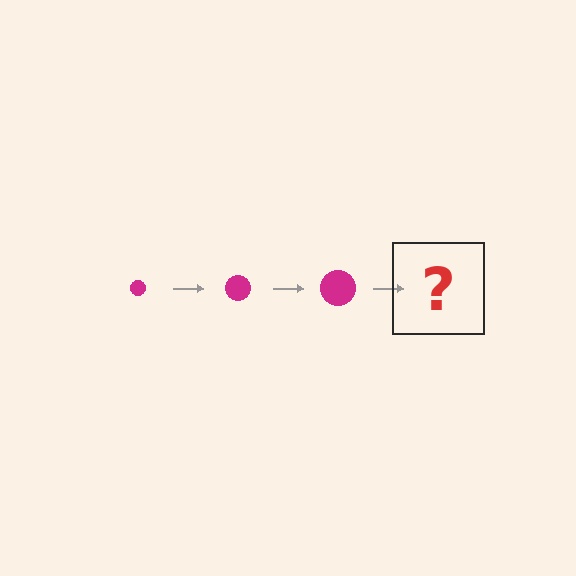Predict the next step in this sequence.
The next step is a magenta circle, larger than the previous one.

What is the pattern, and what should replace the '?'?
The pattern is that the circle gets progressively larger each step. The '?' should be a magenta circle, larger than the previous one.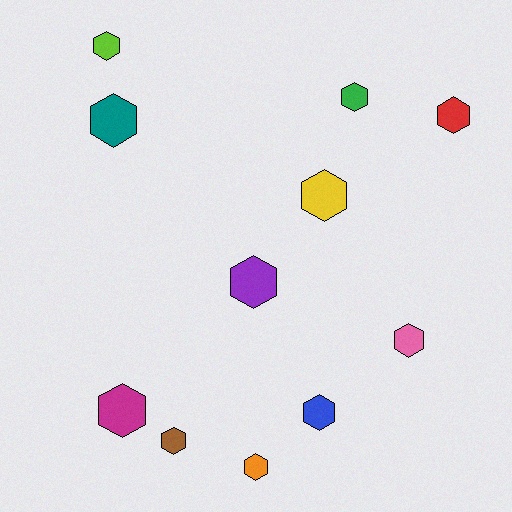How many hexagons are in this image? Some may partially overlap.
There are 11 hexagons.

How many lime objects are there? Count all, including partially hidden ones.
There is 1 lime object.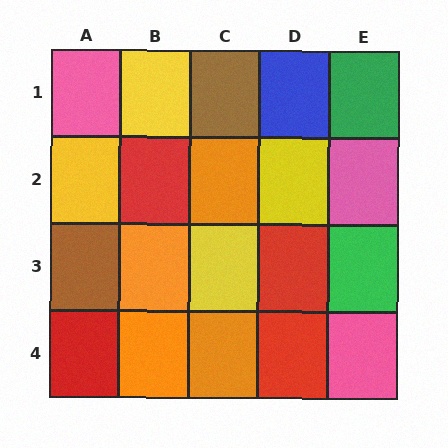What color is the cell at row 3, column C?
Yellow.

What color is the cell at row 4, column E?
Pink.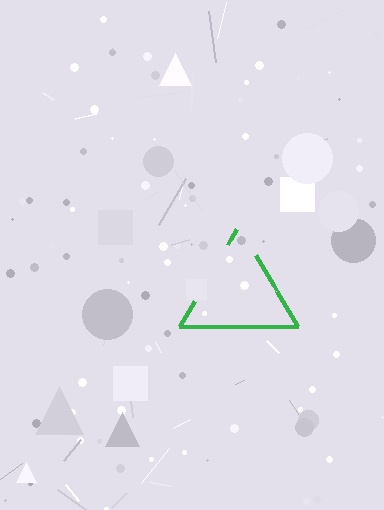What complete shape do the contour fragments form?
The contour fragments form a triangle.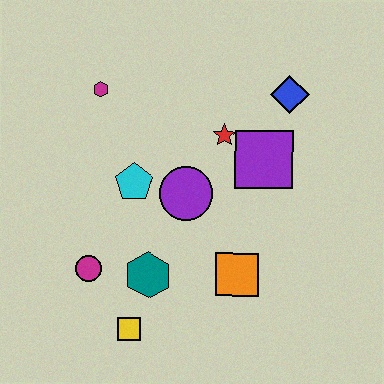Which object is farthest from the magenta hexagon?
The yellow square is farthest from the magenta hexagon.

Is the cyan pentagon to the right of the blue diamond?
No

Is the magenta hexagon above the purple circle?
Yes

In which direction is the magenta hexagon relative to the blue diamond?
The magenta hexagon is to the left of the blue diamond.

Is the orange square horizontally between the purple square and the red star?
Yes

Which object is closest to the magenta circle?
The teal hexagon is closest to the magenta circle.